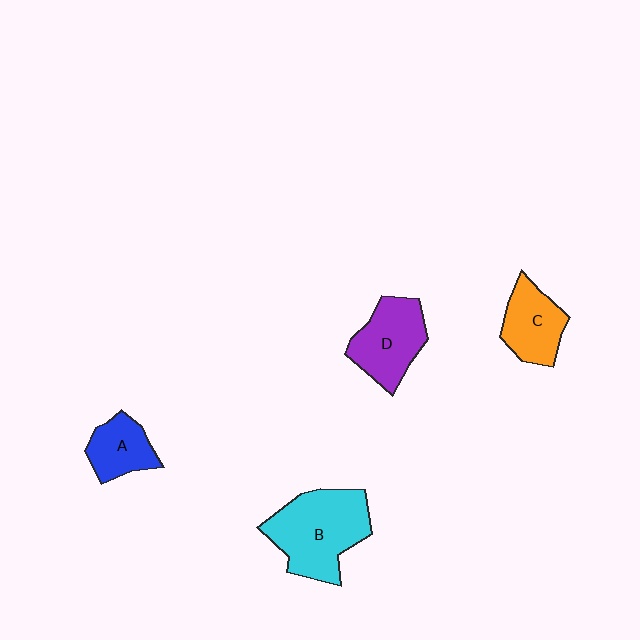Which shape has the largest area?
Shape B (cyan).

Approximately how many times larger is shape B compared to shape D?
Approximately 1.4 times.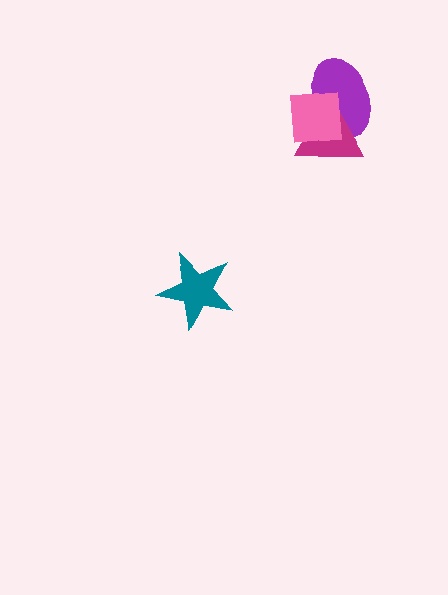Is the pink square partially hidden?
No, no other shape covers it.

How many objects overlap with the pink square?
2 objects overlap with the pink square.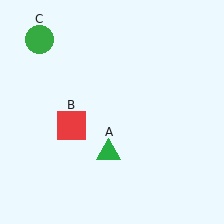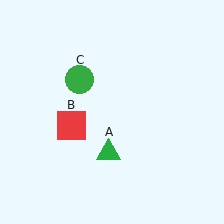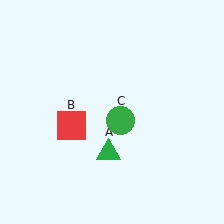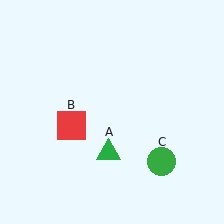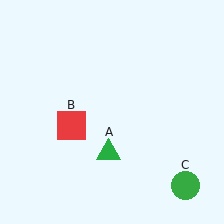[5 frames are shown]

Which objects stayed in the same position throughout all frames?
Green triangle (object A) and red square (object B) remained stationary.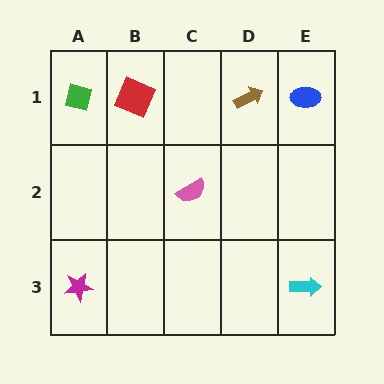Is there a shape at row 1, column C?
No, that cell is empty.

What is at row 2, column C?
A pink semicircle.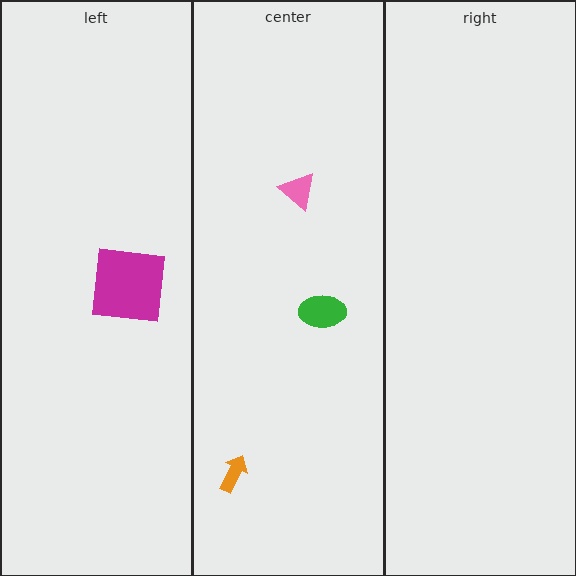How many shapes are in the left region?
1.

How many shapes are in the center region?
3.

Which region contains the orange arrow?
The center region.